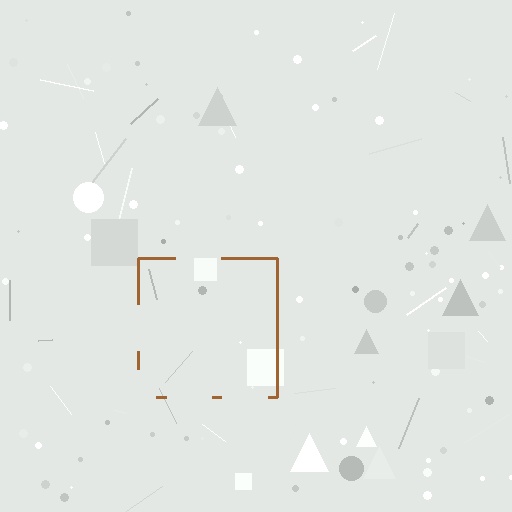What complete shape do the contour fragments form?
The contour fragments form a square.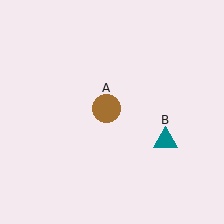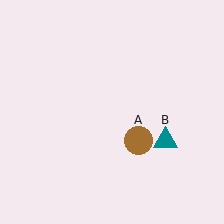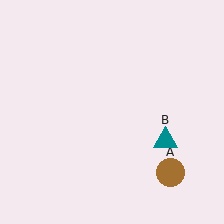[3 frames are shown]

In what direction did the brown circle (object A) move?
The brown circle (object A) moved down and to the right.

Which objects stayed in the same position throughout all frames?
Teal triangle (object B) remained stationary.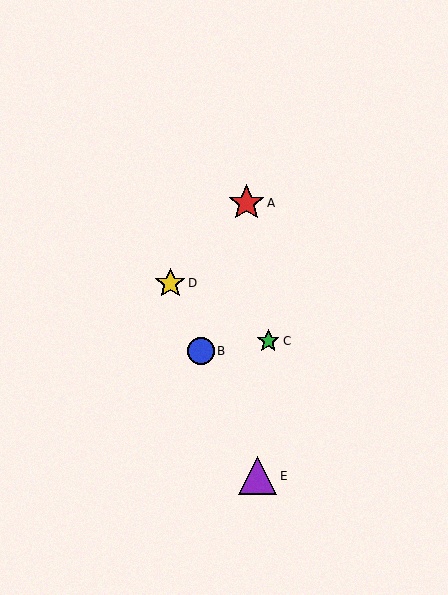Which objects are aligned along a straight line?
Objects B, D, E are aligned along a straight line.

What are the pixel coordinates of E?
Object E is at (258, 476).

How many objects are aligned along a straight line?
3 objects (B, D, E) are aligned along a straight line.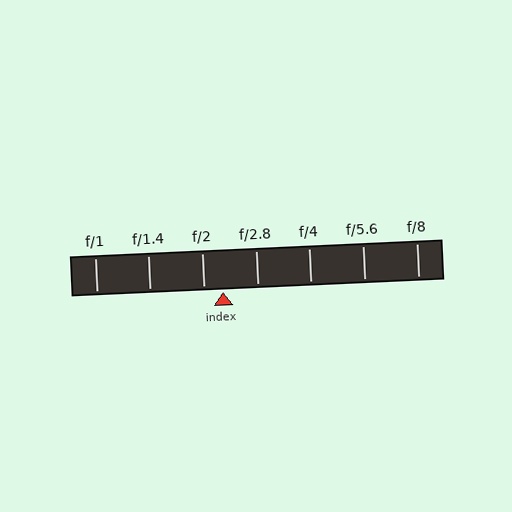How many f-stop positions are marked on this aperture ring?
There are 7 f-stop positions marked.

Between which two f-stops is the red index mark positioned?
The index mark is between f/2 and f/2.8.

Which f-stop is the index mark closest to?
The index mark is closest to f/2.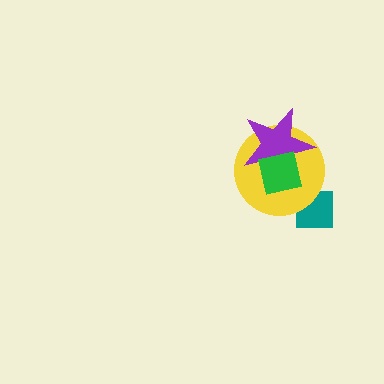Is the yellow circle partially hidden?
Yes, it is partially covered by another shape.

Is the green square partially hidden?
No, no other shape covers it.